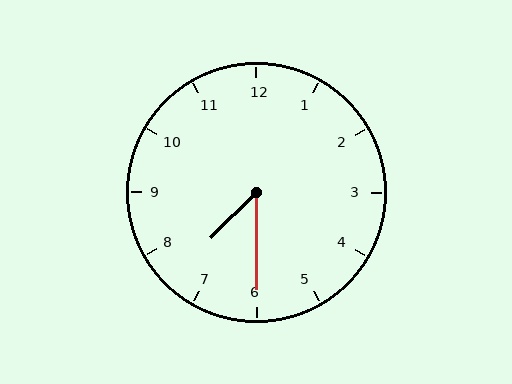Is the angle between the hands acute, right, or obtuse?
It is acute.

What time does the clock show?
7:30.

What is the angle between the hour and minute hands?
Approximately 45 degrees.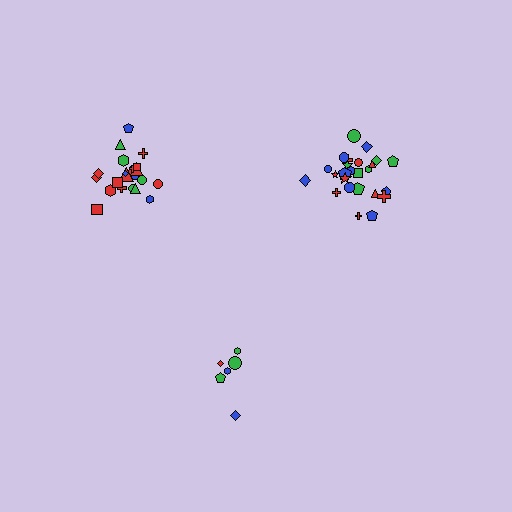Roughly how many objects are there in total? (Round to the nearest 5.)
Roughly 55 objects in total.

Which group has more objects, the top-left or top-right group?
The top-right group.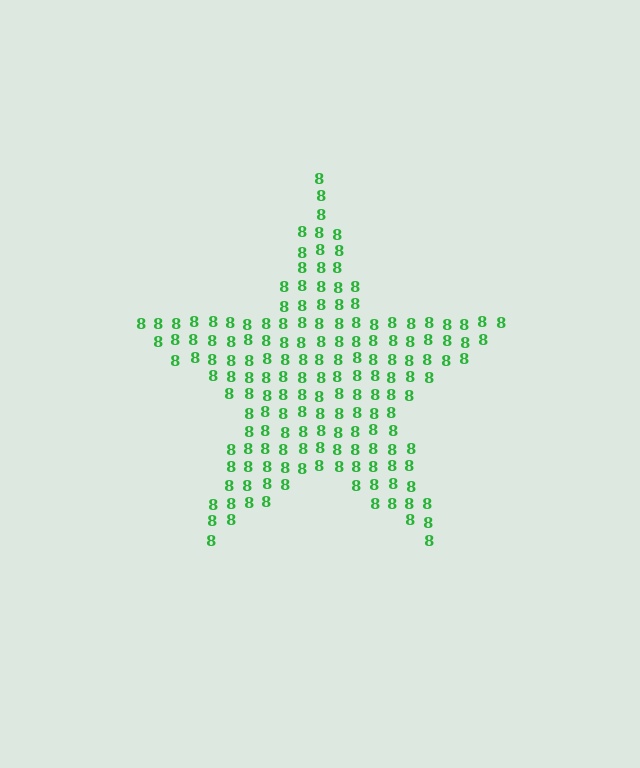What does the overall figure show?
The overall figure shows a star.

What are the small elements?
The small elements are digit 8's.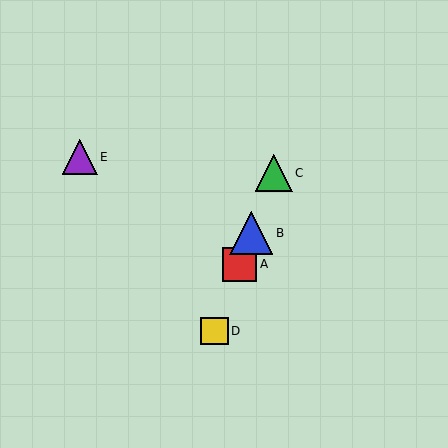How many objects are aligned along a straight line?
4 objects (A, B, C, D) are aligned along a straight line.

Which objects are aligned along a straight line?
Objects A, B, C, D are aligned along a straight line.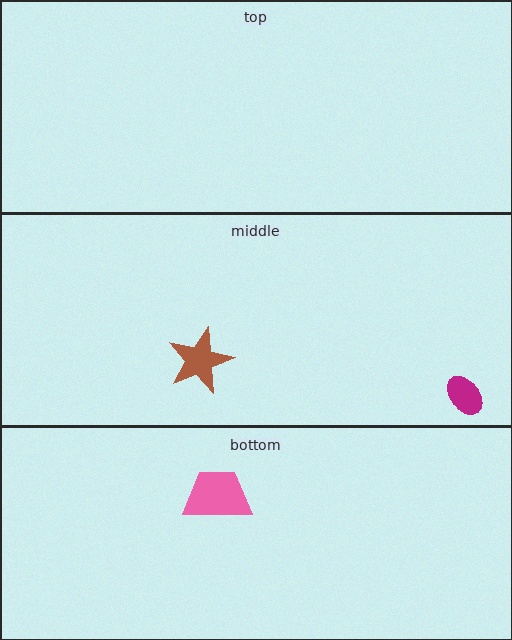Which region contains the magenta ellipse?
The middle region.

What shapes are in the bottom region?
The pink trapezoid.